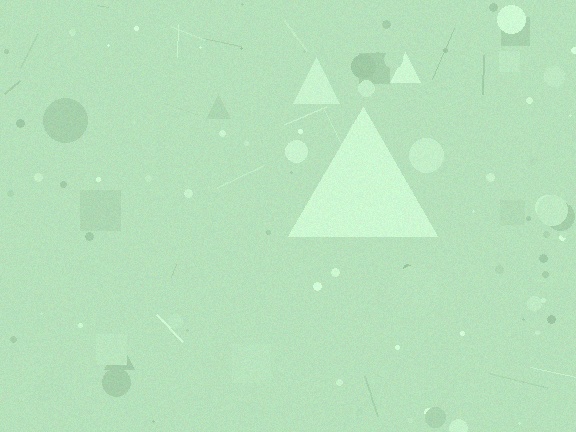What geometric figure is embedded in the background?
A triangle is embedded in the background.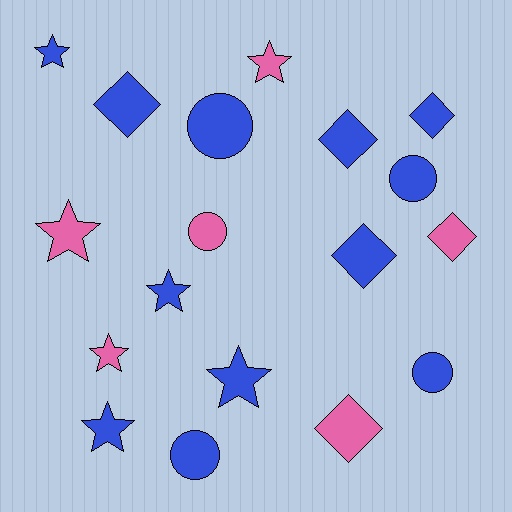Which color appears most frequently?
Blue, with 12 objects.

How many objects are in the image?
There are 18 objects.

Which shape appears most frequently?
Star, with 7 objects.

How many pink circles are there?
There is 1 pink circle.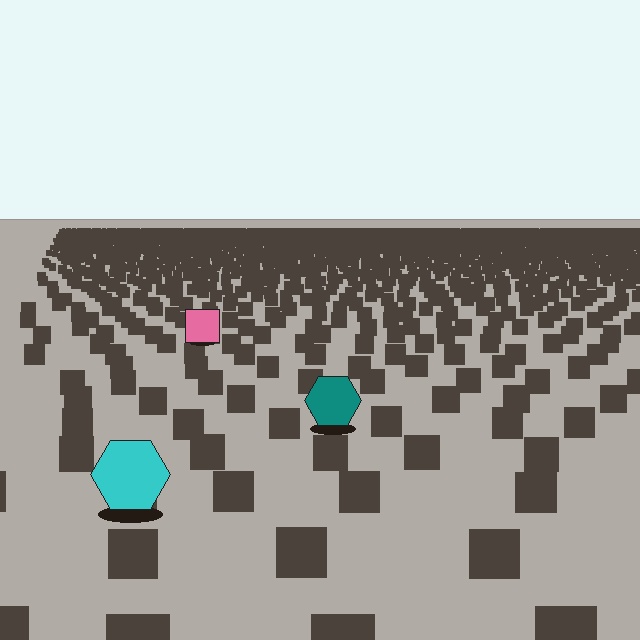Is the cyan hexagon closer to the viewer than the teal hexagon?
Yes. The cyan hexagon is closer — you can tell from the texture gradient: the ground texture is coarser near it.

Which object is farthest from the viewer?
The pink square is farthest from the viewer. It appears smaller and the ground texture around it is denser.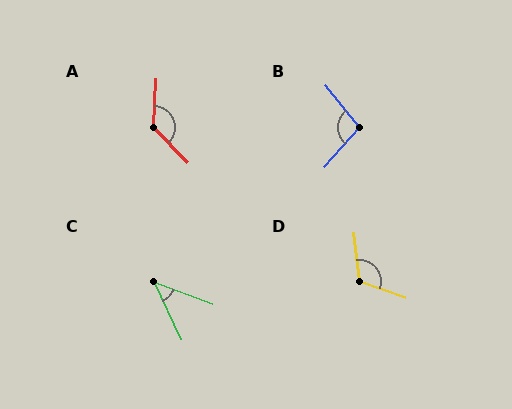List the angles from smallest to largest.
C (44°), B (100°), D (116°), A (133°).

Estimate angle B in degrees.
Approximately 100 degrees.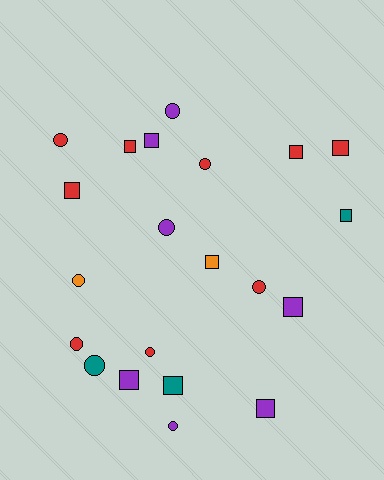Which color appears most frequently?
Red, with 9 objects.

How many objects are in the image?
There are 21 objects.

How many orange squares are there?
There is 1 orange square.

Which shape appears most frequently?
Square, with 11 objects.